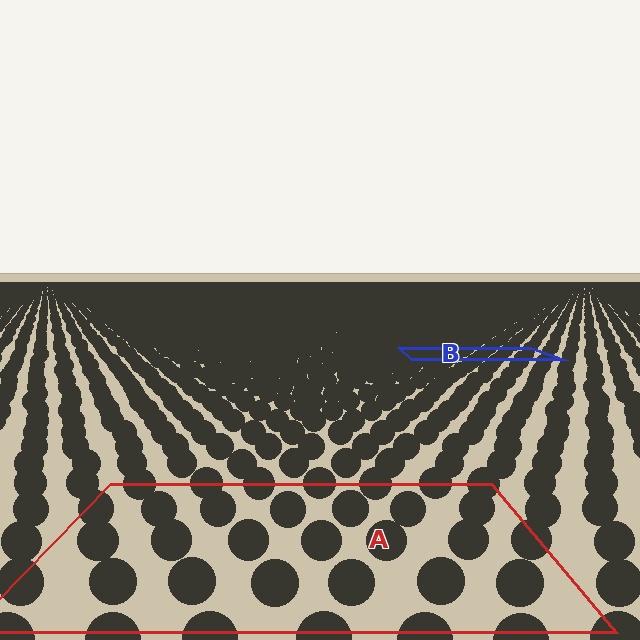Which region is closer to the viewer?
Region A is closer. The texture elements there are larger and more spread out.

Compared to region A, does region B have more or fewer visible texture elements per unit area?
Region B has more texture elements per unit area — they are packed more densely because it is farther away.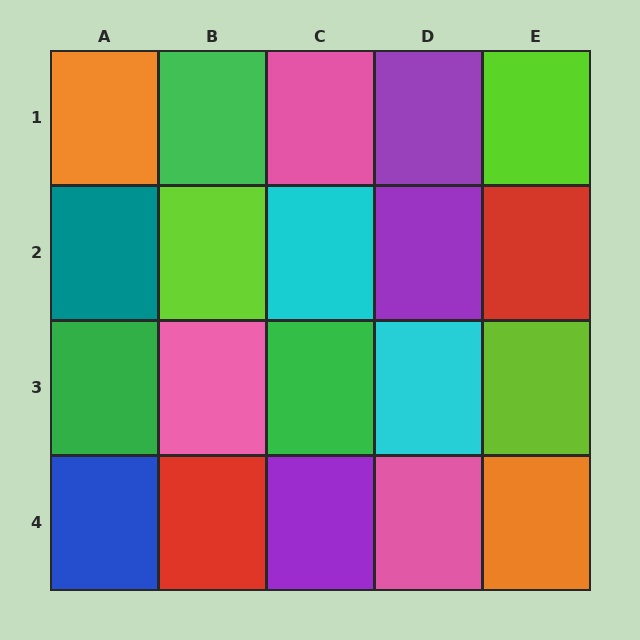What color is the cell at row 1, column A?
Orange.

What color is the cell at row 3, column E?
Lime.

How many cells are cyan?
2 cells are cyan.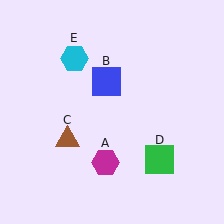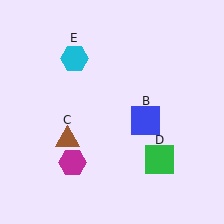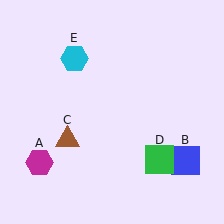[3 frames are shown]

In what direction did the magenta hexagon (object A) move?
The magenta hexagon (object A) moved left.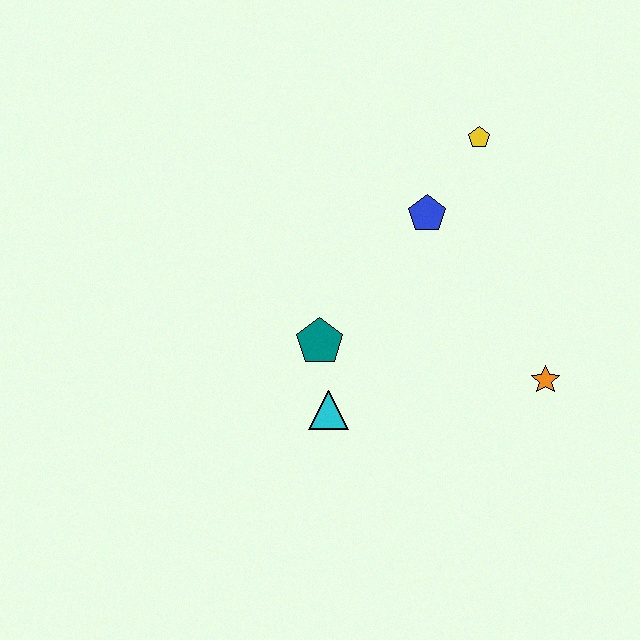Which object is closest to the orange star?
The blue pentagon is closest to the orange star.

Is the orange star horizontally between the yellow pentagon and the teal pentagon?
No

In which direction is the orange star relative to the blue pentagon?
The orange star is below the blue pentagon.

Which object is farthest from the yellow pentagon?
The cyan triangle is farthest from the yellow pentagon.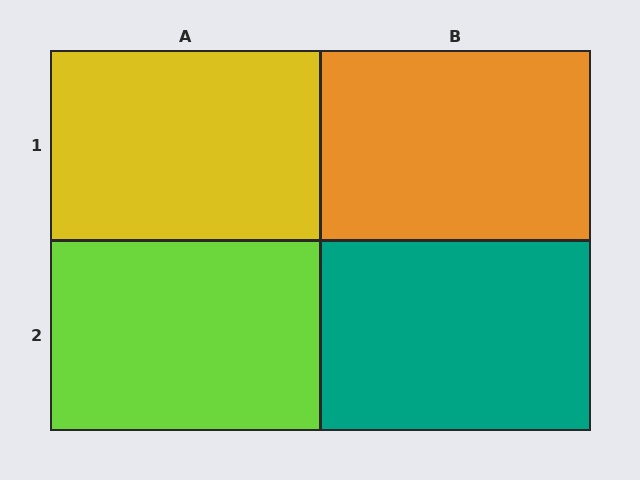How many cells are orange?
1 cell is orange.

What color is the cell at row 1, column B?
Orange.